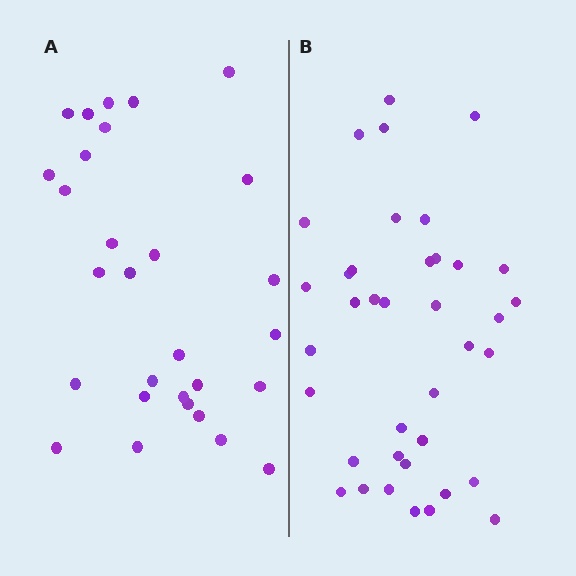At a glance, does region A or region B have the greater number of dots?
Region B (the right region) has more dots.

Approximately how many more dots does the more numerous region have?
Region B has roughly 8 or so more dots than region A.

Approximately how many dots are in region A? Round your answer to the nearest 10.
About 30 dots. (The exact count is 29, which rounds to 30.)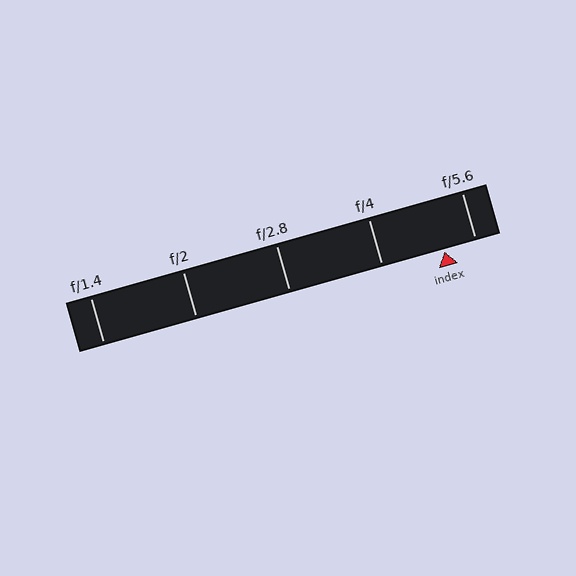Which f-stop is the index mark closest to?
The index mark is closest to f/5.6.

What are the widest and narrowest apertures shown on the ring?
The widest aperture shown is f/1.4 and the narrowest is f/5.6.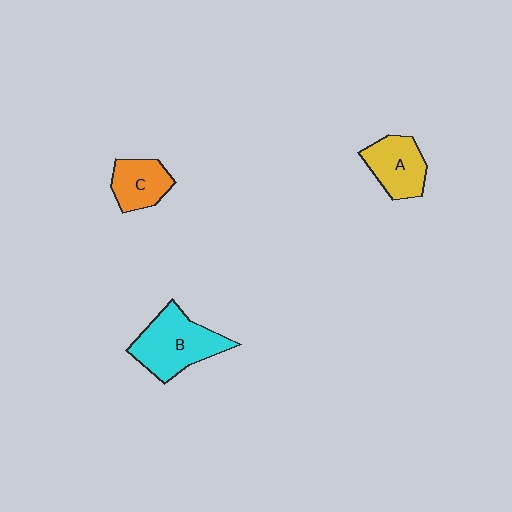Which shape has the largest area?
Shape B (cyan).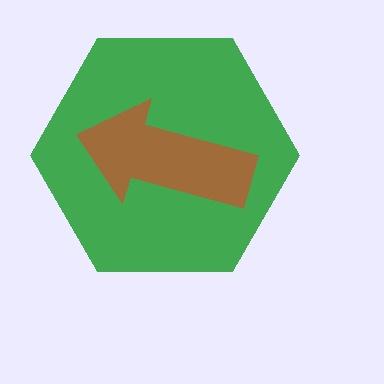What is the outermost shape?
The green hexagon.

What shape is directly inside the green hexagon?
The brown arrow.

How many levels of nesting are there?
2.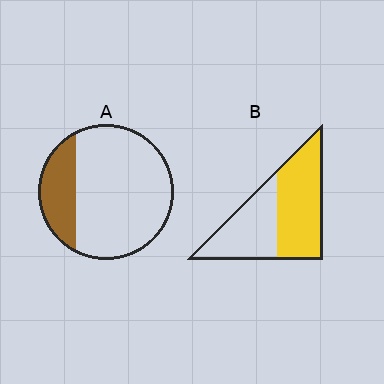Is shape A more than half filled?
No.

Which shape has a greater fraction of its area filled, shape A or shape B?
Shape B.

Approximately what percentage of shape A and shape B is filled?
A is approximately 25% and B is approximately 55%.